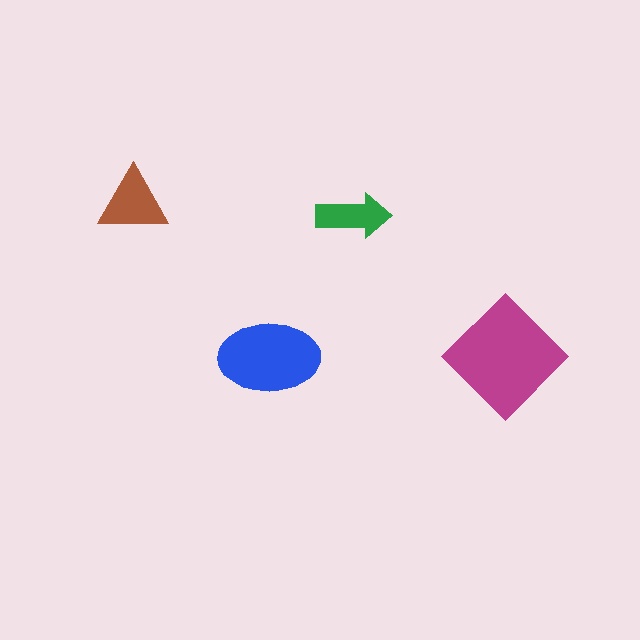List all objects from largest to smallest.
The magenta diamond, the blue ellipse, the brown triangle, the green arrow.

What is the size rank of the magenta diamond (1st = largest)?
1st.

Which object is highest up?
The brown triangle is topmost.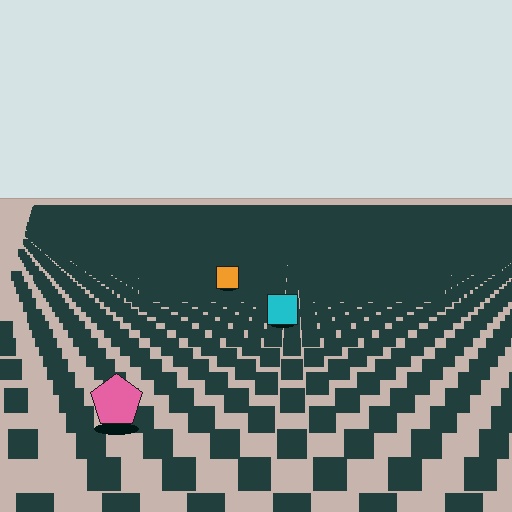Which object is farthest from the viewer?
The orange square is farthest from the viewer. It appears smaller and the ground texture around it is denser.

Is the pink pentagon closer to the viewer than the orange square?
Yes. The pink pentagon is closer — you can tell from the texture gradient: the ground texture is coarser near it.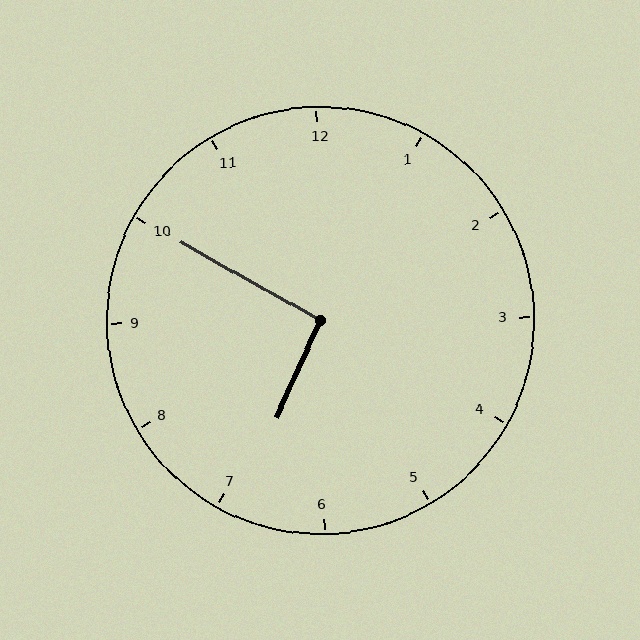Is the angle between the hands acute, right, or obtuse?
It is right.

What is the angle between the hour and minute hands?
Approximately 95 degrees.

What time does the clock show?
6:50.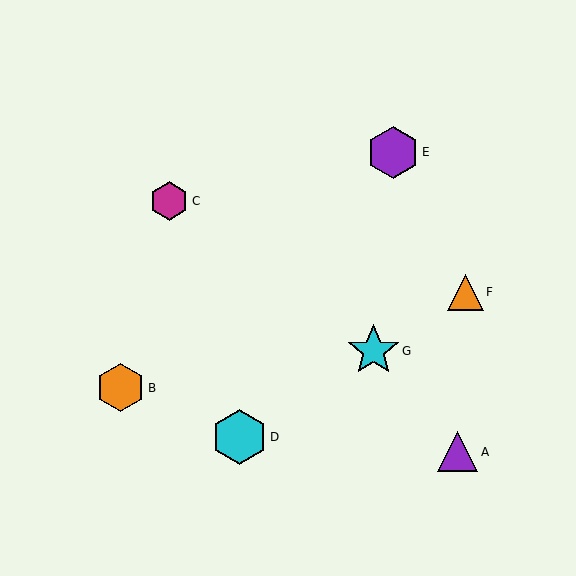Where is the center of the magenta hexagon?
The center of the magenta hexagon is at (169, 201).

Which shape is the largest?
The cyan hexagon (labeled D) is the largest.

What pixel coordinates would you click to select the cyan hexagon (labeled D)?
Click at (240, 437) to select the cyan hexagon D.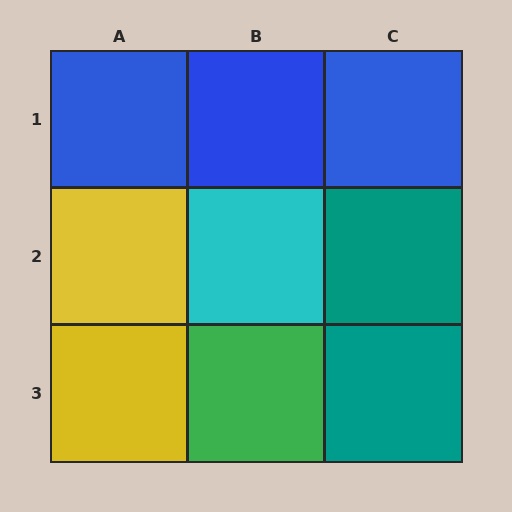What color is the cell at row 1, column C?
Blue.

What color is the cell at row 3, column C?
Teal.